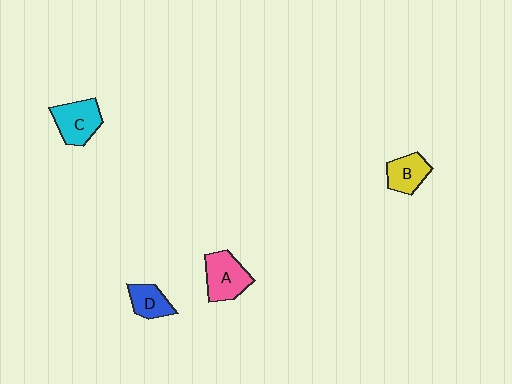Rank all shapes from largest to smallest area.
From largest to smallest: A (pink), C (cyan), B (yellow), D (blue).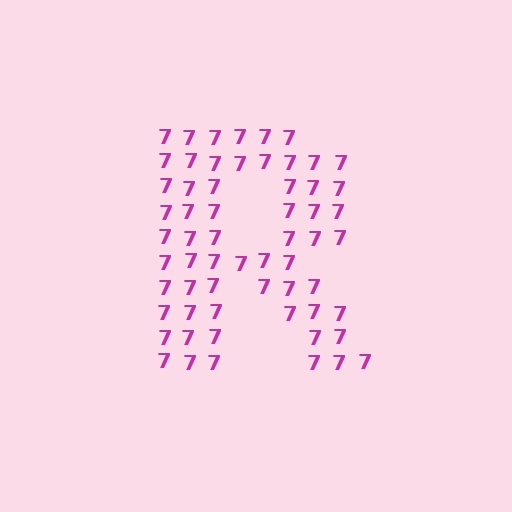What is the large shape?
The large shape is the letter R.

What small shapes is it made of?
It is made of small digit 7's.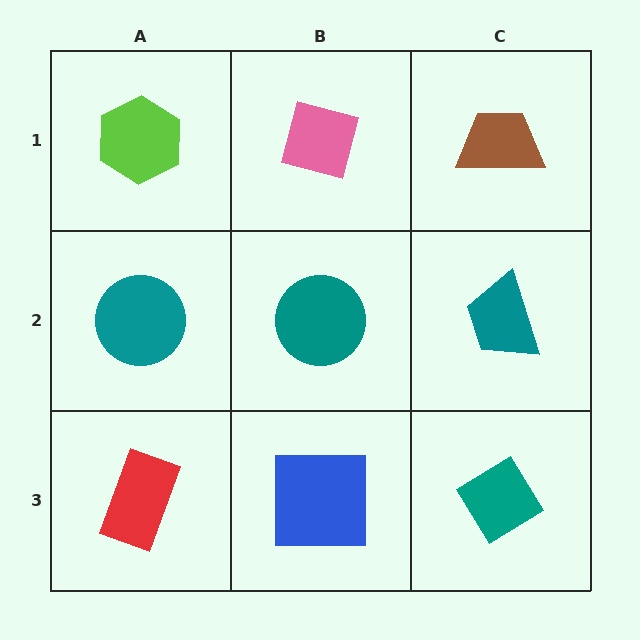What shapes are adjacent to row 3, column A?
A teal circle (row 2, column A), a blue square (row 3, column B).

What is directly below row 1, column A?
A teal circle.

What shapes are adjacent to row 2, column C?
A brown trapezoid (row 1, column C), a teal diamond (row 3, column C), a teal circle (row 2, column B).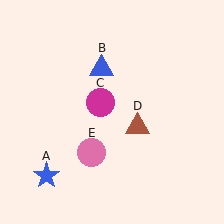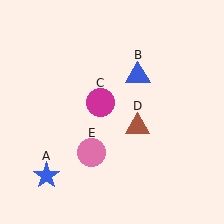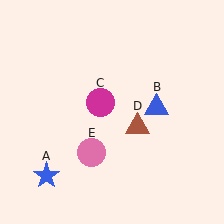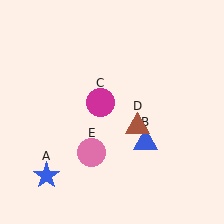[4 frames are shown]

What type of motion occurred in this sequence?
The blue triangle (object B) rotated clockwise around the center of the scene.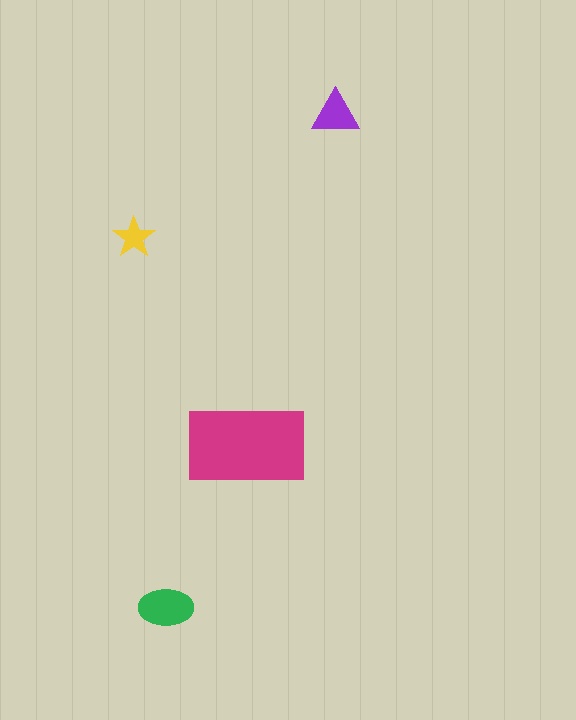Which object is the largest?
The magenta rectangle.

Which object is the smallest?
The yellow star.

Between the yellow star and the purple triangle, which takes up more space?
The purple triangle.